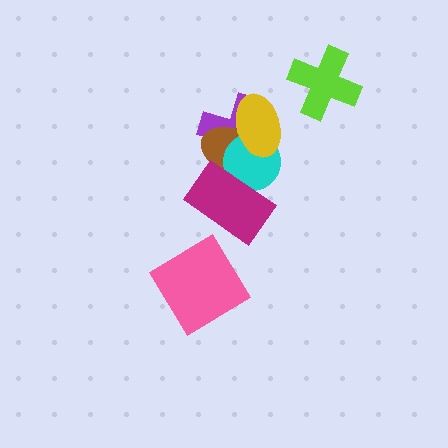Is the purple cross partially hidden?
Yes, it is partially covered by another shape.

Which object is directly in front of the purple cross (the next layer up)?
The brown ellipse is directly in front of the purple cross.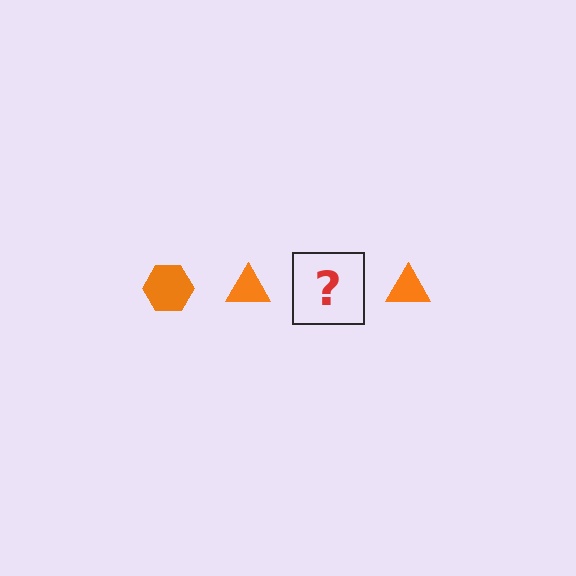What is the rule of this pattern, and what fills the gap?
The rule is that the pattern cycles through hexagon, triangle shapes in orange. The gap should be filled with an orange hexagon.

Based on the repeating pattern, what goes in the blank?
The blank should be an orange hexagon.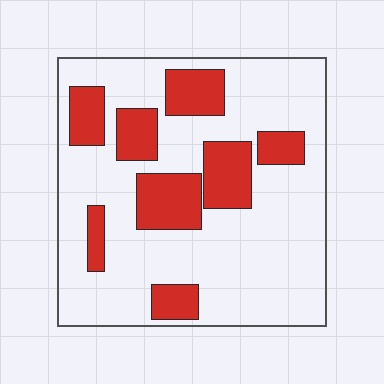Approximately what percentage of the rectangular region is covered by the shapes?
Approximately 25%.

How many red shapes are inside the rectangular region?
8.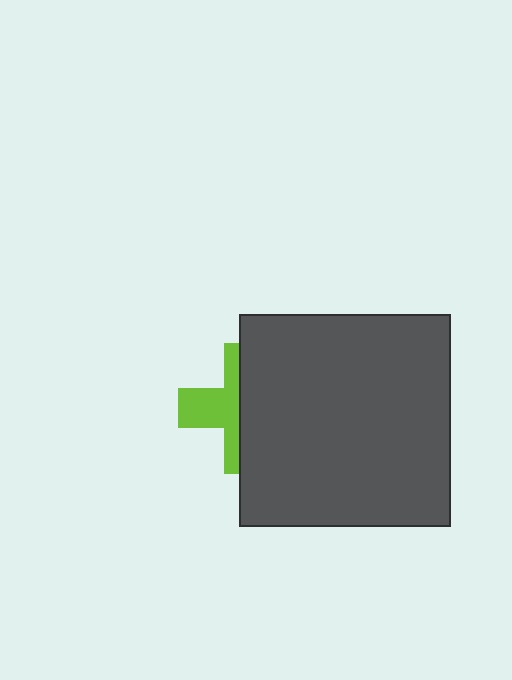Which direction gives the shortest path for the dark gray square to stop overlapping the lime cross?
Moving right gives the shortest separation.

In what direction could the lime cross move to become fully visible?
The lime cross could move left. That would shift it out from behind the dark gray square entirely.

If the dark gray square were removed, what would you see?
You would see the complete lime cross.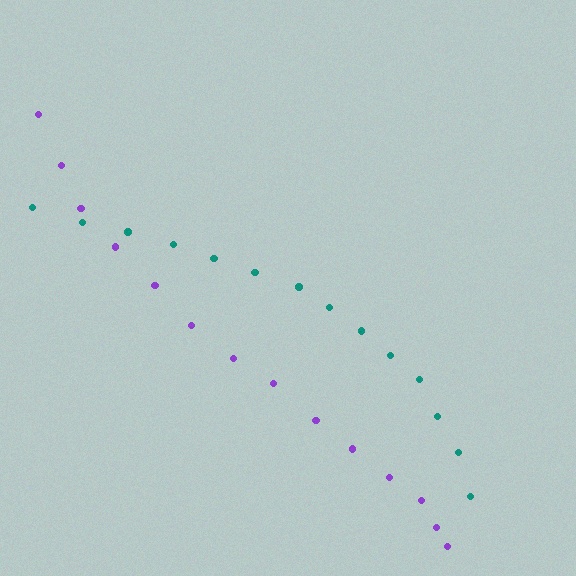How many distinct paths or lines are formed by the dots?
There are 2 distinct paths.